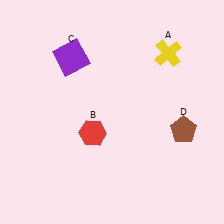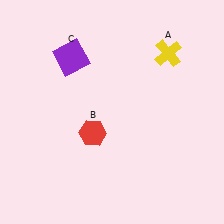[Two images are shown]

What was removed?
The brown pentagon (D) was removed in Image 2.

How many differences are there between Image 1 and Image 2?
There is 1 difference between the two images.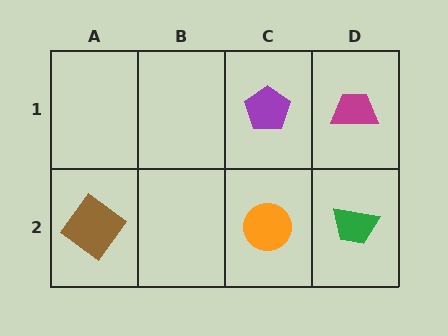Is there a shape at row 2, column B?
No, that cell is empty.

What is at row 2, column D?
A green trapezoid.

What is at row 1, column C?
A purple pentagon.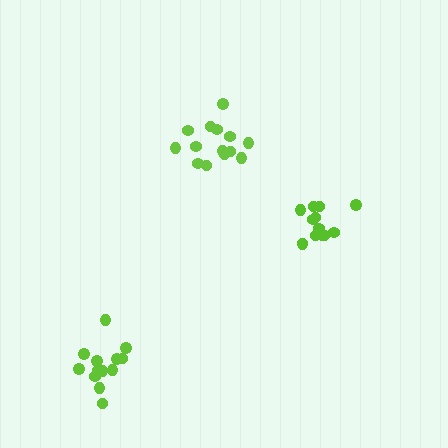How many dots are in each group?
Group 1: 13 dots, Group 2: 13 dots, Group 3: 14 dots (40 total).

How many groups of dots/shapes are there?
There are 3 groups.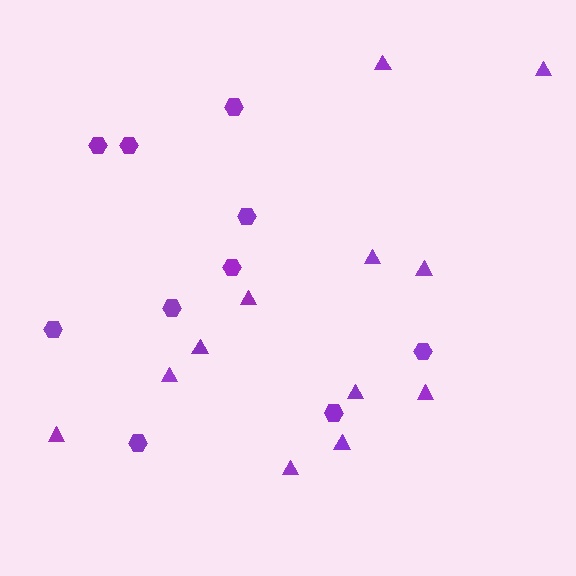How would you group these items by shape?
There are 2 groups: one group of hexagons (10) and one group of triangles (12).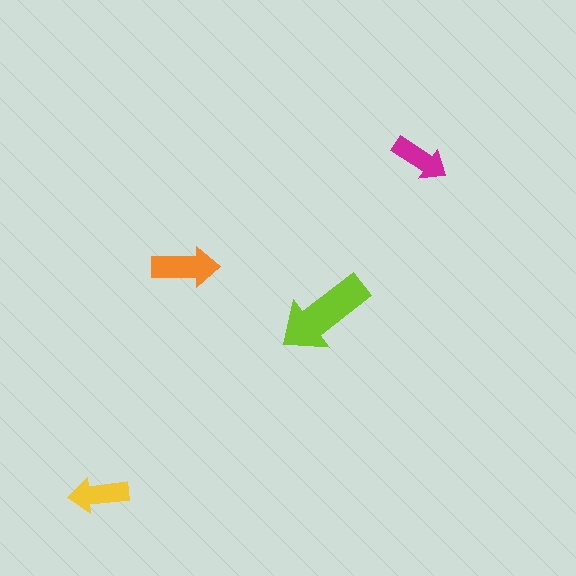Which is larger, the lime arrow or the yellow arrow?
The lime one.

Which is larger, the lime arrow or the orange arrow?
The lime one.